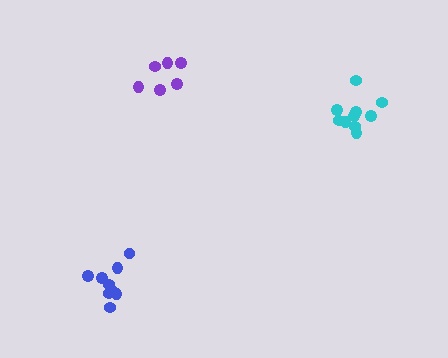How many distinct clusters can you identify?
There are 3 distinct clusters.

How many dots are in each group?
Group 1: 10 dots, Group 2: 6 dots, Group 3: 9 dots (25 total).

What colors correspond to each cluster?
The clusters are colored: cyan, purple, blue.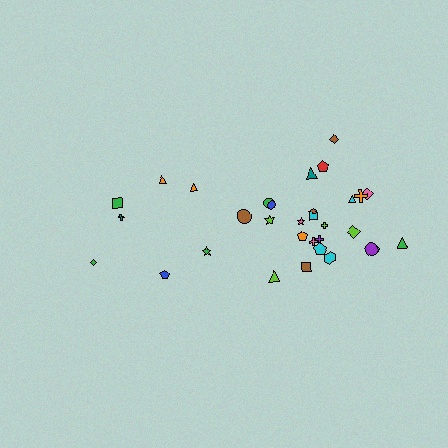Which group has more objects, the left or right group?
The right group.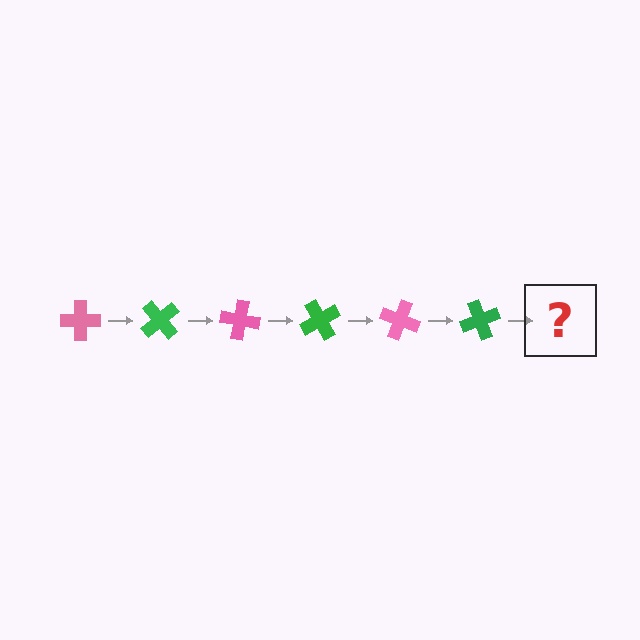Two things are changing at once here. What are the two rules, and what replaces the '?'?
The two rules are that it rotates 50 degrees each step and the color cycles through pink and green. The '?' should be a pink cross, rotated 300 degrees from the start.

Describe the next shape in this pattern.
It should be a pink cross, rotated 300 degrees from the start.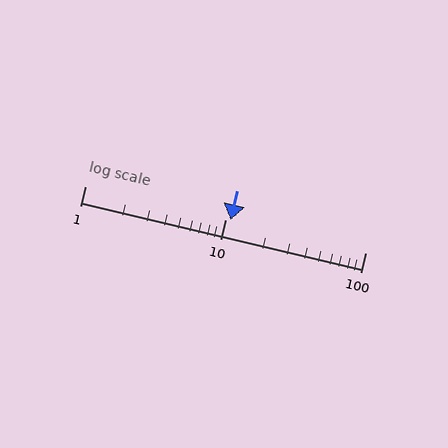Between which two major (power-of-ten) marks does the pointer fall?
The pointer is between 10 and 100.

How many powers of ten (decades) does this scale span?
The scale spans 2 decades, from 1 to 100.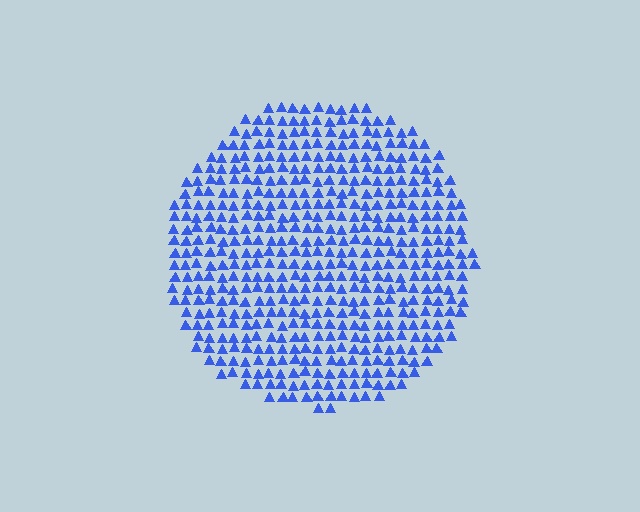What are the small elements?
The small elements are triangles.